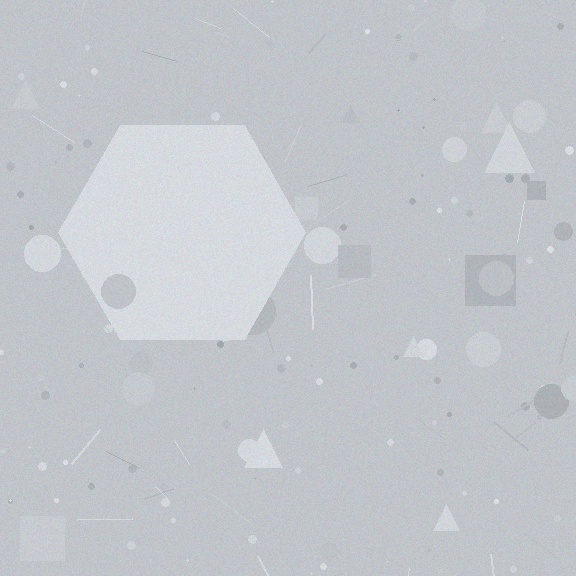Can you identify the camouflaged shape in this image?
The camouflaged shape is a hexagon.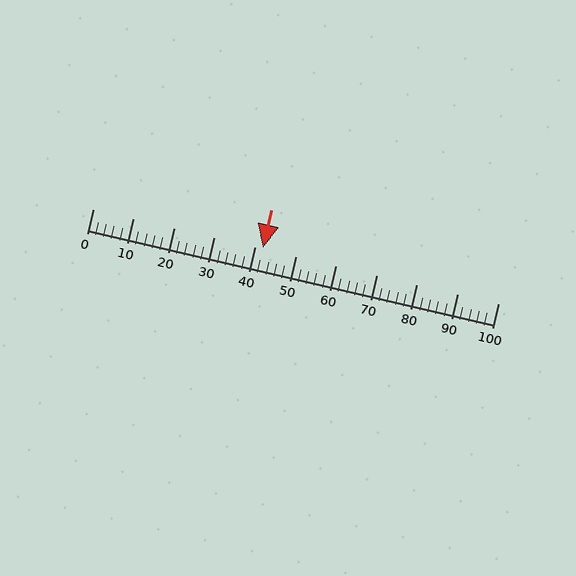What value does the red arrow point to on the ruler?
The red arrow points to approximately 42.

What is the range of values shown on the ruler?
The ruler shows values from 0 to 100.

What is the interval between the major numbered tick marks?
The major tick marks are spaced 10 units apart.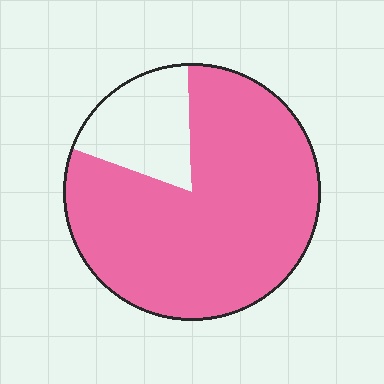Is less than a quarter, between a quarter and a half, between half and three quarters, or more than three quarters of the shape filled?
More than three quarters.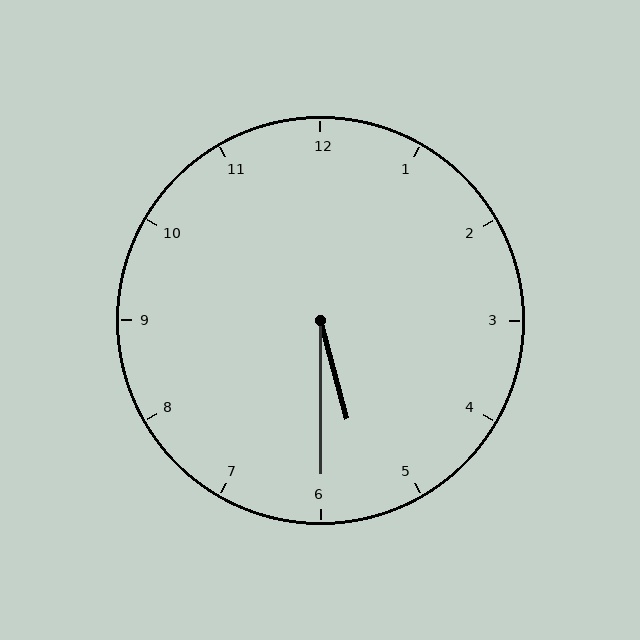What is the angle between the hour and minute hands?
Approximately 15 degrees.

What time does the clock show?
5:30.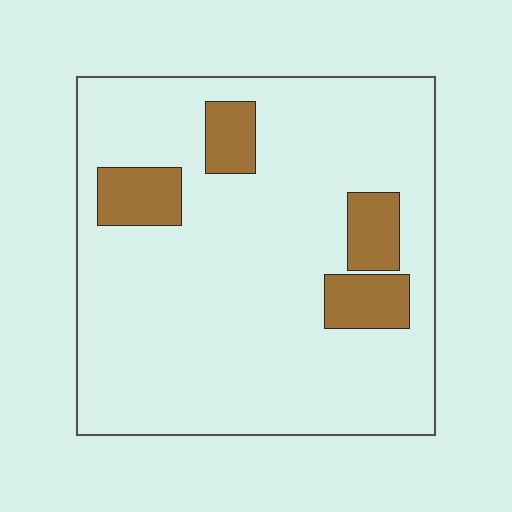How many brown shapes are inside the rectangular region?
4.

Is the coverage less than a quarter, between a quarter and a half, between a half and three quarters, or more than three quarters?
Less than a quarter.